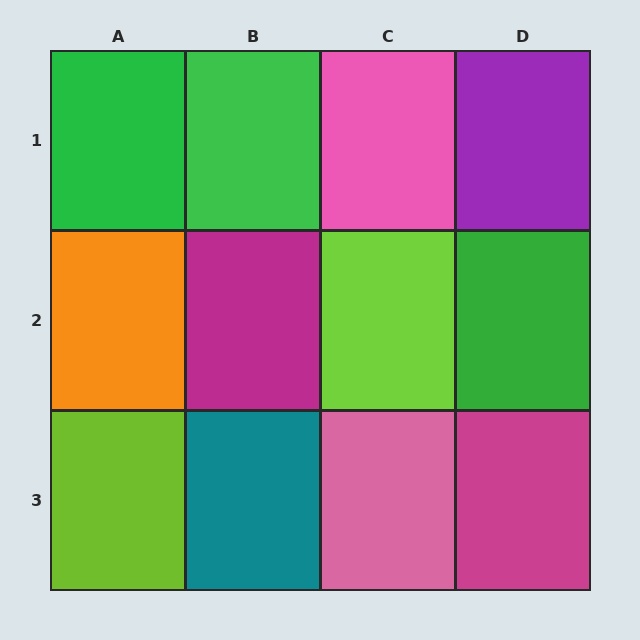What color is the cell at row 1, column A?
Green.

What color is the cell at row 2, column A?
Orange.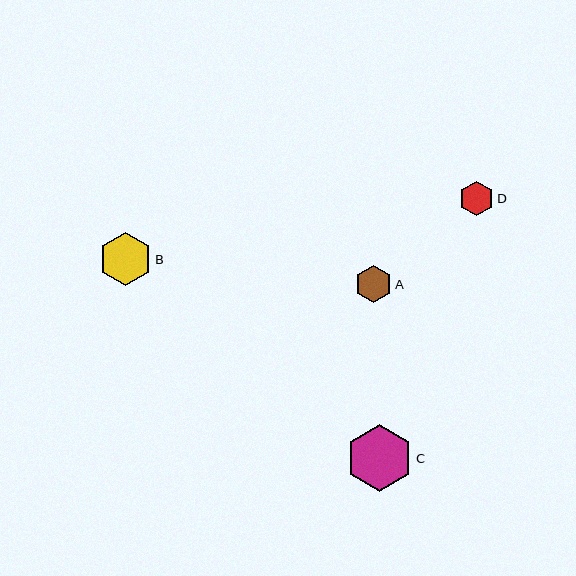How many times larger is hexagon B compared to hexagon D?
Hexagon B is approximately 1.5 times the size of hexagon D.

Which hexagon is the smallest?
Hexagon D is the smallest with a size of approximately 35 pixels.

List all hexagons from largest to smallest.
From largest to smallest: C, B, A, D.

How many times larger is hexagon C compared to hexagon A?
Hexagon C is approximately 1.8 times the size of hexagon A.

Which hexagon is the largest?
Hexagon C is the largest with a size of approximately 67 pixels.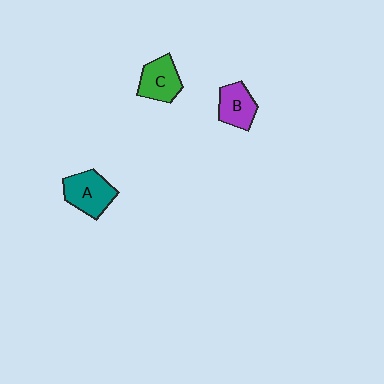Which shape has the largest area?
Shape A (teal).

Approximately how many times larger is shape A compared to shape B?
Approximately 1.3 times.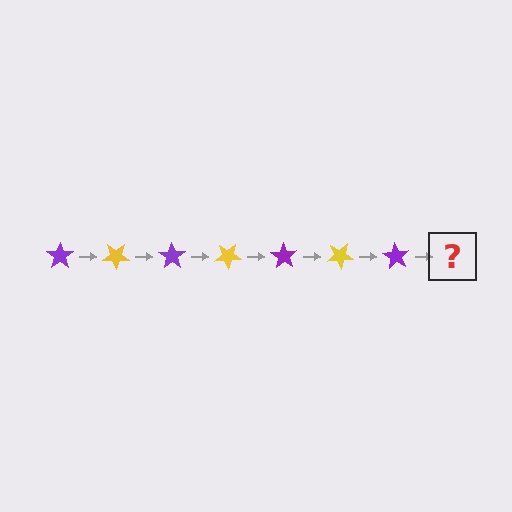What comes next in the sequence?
The next element should be a yellow star, rotated 245 degrees from the start.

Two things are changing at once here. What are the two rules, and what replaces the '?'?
The two rules are that it rotates 35 degrees each step and the color cycles through purple and yellow. The '?' should be a yellow star, rotated 245 degrees from the start.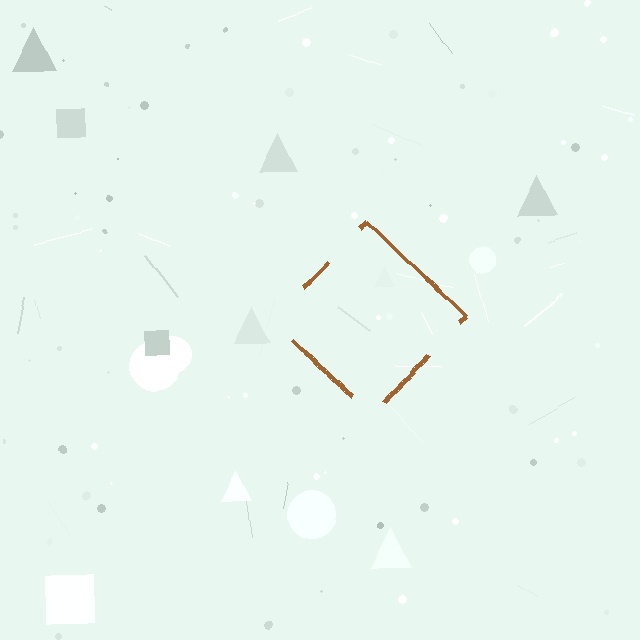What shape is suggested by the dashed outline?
The dashed outline suggests a diamond.